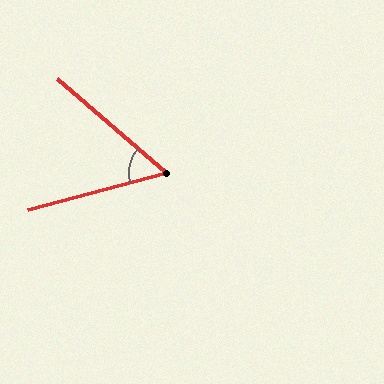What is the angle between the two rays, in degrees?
Approximately 56 degrees.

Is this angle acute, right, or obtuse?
It is acute.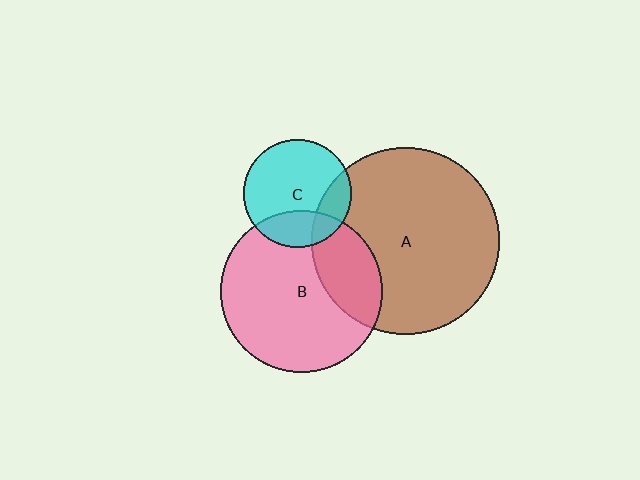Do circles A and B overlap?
Yes.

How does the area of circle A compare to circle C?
Approximately 3.0 times.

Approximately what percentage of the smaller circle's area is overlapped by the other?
Approximately 25%.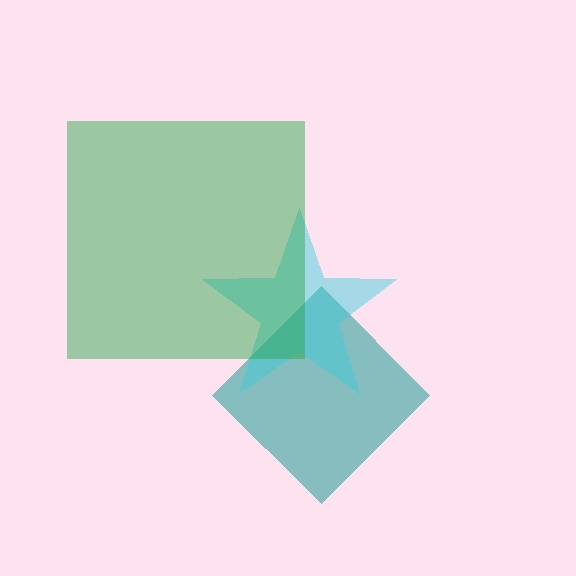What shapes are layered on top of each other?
The layered shapes are: a teal diamond, a cyan star, a green square.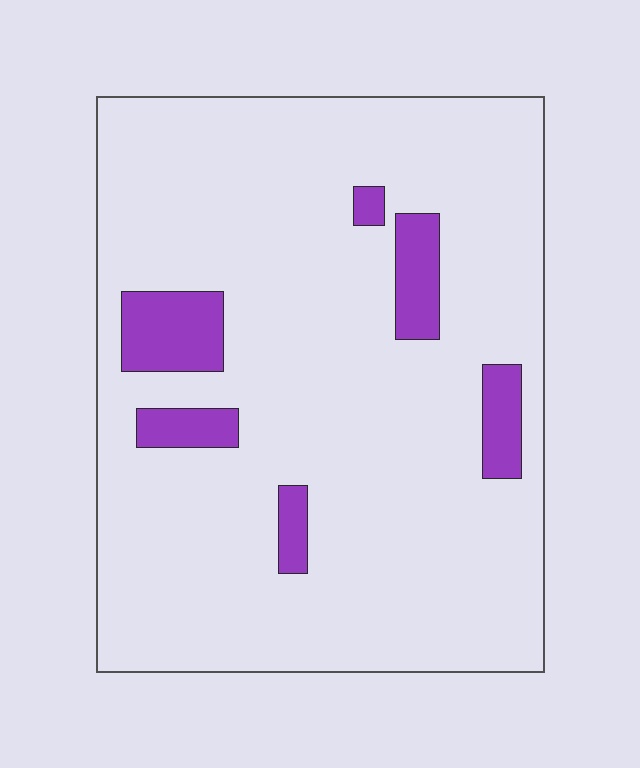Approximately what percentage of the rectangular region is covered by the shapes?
Approximately 10%.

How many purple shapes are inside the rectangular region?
6.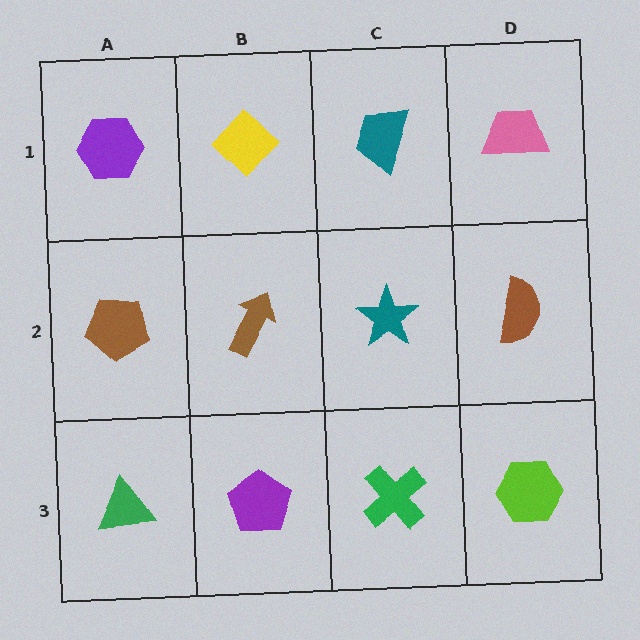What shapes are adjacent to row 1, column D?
A brown semicircle (row 2, column D), a teal trapezoid (row 1, column C).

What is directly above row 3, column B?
A brown arrow.